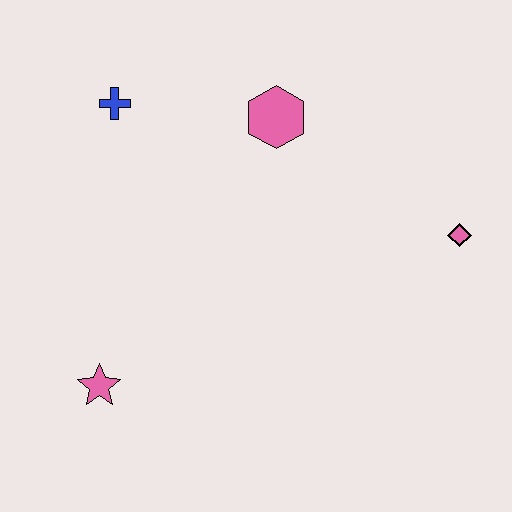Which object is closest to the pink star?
The blue cross is closest to the pink star.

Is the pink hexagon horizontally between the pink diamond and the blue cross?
Yes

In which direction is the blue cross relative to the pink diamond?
The blue cross is to the left of the pink diamond.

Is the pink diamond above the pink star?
Yes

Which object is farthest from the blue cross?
The pink diamond is farthest from the blue cross.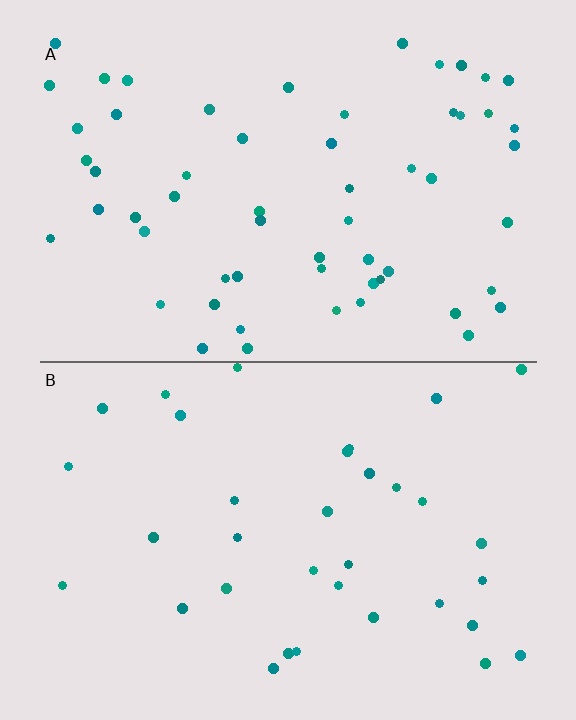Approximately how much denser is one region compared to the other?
Approximately 1.7× — region A over region B.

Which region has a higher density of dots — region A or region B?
A (the top).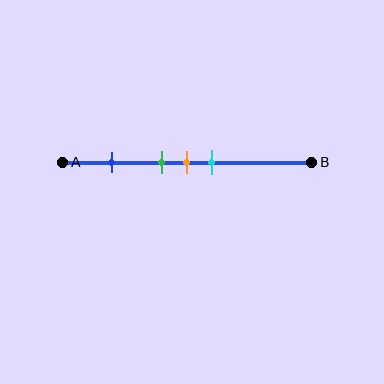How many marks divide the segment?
There are 4 marks dividing the segment.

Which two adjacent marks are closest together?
The green and orange marks are the closest adjacent pair.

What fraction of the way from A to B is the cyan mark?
The cyan mark is approximately 60% (0.6) of the way from A to B.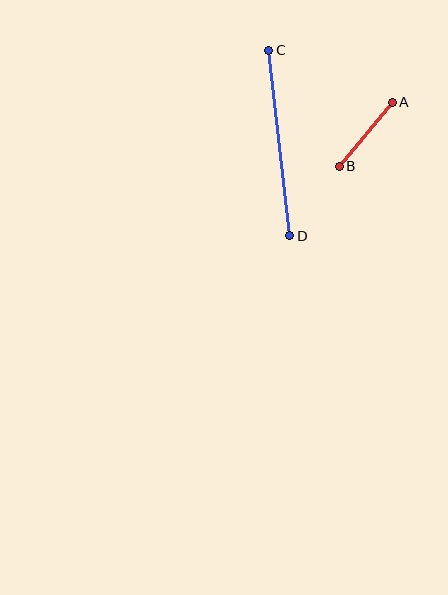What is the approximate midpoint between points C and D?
The midpoint is at approximately (279, 143) pixels.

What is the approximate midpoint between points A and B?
The midpoint is at approximately (366, 134) pixels.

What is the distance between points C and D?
The distance is approximately 187 pixels.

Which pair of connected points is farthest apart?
Points C and D are farthest apart.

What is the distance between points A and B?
The distance is approximately 83 pixels.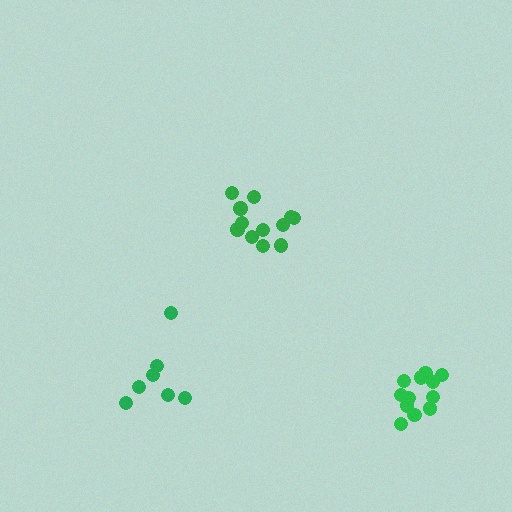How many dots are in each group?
Group 1: 12 dots, Group 2: 12 dots, Group 3: 7 dots (31 total).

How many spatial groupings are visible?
There are 3 spatial groupings.